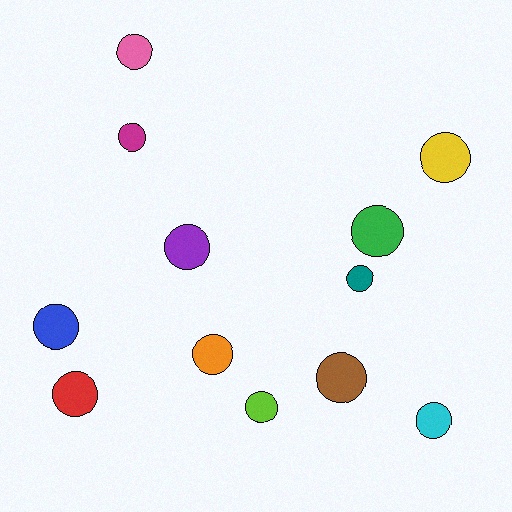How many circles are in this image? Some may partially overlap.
There are 12 circles.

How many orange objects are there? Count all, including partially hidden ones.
There is 1 orange object.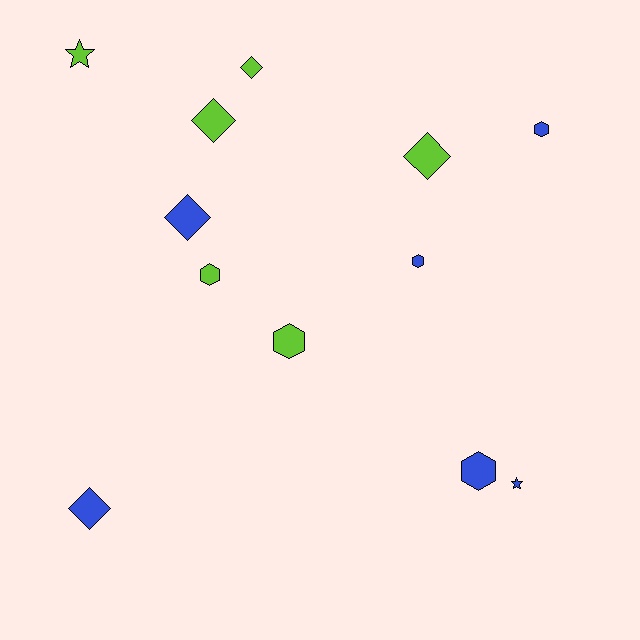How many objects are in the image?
There are 12 objects.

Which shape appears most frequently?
Diamond, with 5 objects.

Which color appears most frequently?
Lime, with 6 objects.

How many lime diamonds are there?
There are 3 lime diamonds.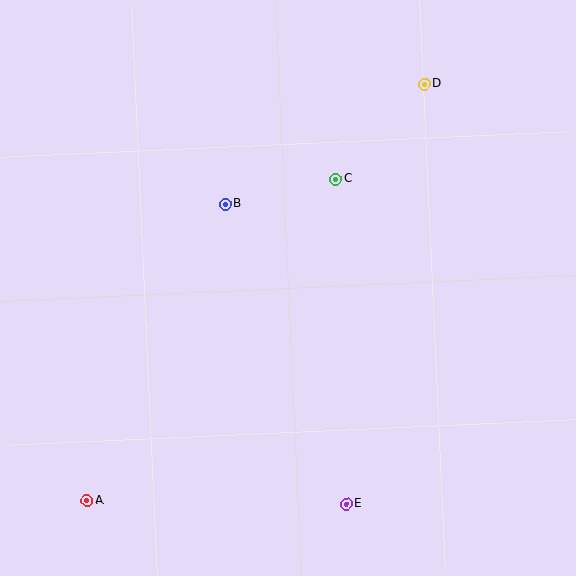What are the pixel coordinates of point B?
Point B is at (226, 204).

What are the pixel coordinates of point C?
Point C is at (336, 179).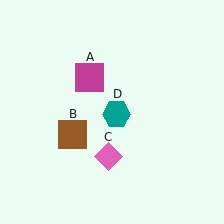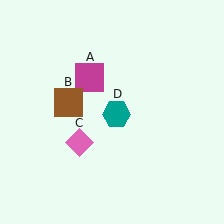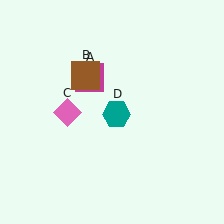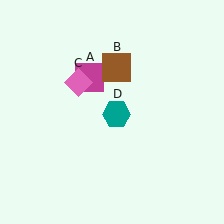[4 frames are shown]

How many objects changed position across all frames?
2 objects changed position: brown square (object B), pink diamond (object C).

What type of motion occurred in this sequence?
The brown square (object B), pink diamond (object C) rotated clockwise around the center of the scene.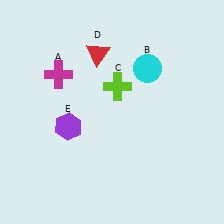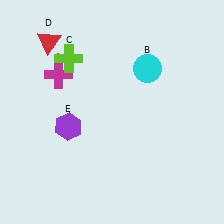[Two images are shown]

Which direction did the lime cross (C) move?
The lime cross (C) moved left.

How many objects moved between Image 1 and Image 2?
2 objects moved between the two images.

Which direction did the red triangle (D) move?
The red triangle (D) moved left.